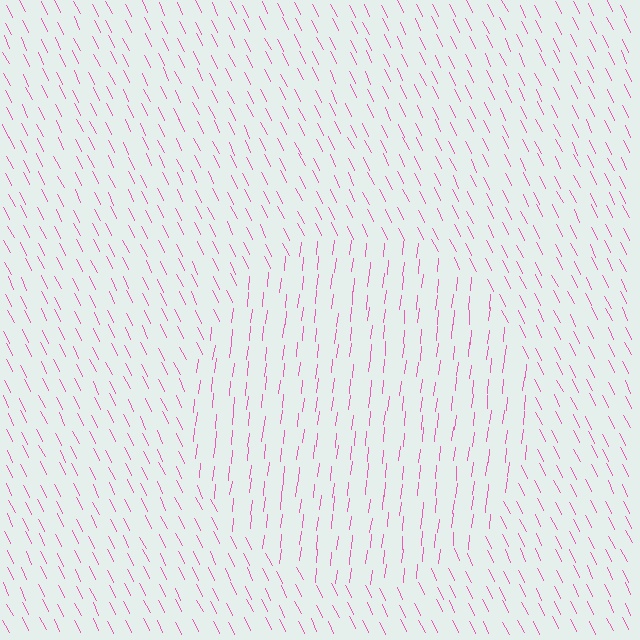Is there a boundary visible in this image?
Yes, there is a texture boundary formed by a change in line orientation.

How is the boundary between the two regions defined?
The boundary is defined purely by a change in line orientation (approximately 32 degrees difference). All lines are the same color and thickness.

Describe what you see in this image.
The image is filled with small pink line segments. A circle region in the image has lines oriented differently from the surrounding lines, creating a visible texture boundary.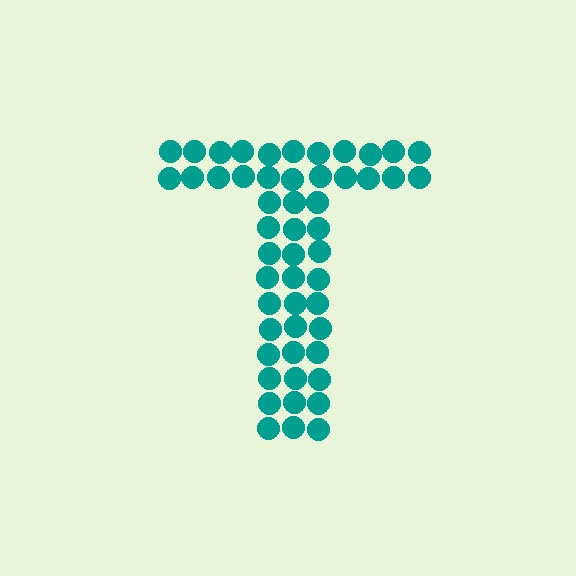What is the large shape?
The large shape is the letter T.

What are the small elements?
The small elements are circles.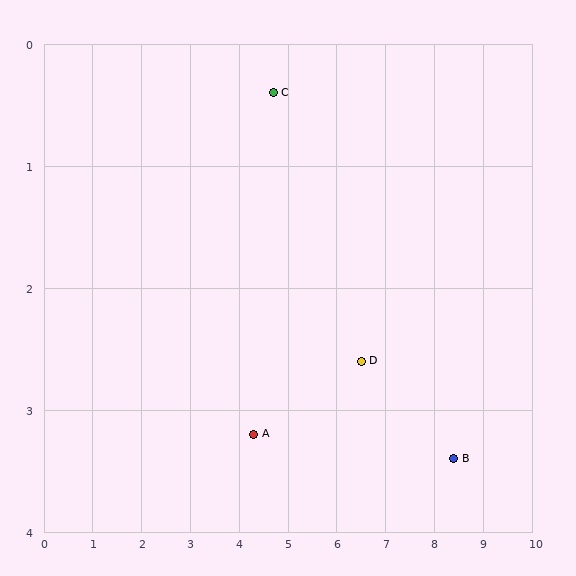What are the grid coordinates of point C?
Point C is at approximately (4.7, 0.4).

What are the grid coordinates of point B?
Point B is at approximately (8.4, 3.4).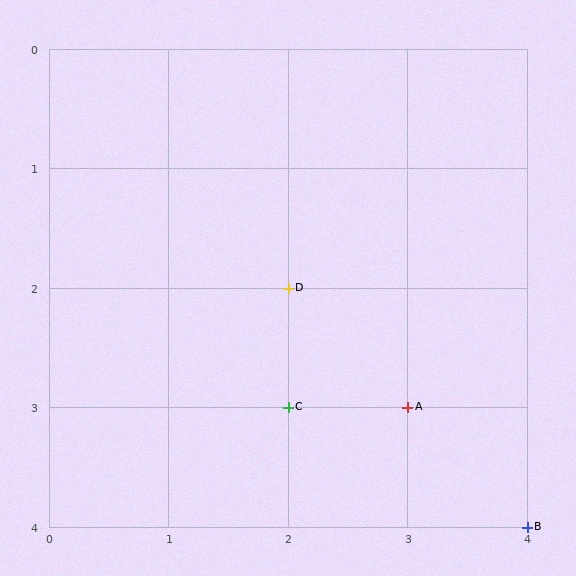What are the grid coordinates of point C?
Point C is at grid coordinates (2, 3).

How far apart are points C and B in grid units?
Points C and B are 2 columns and 1 row apart (about 2.2 grid units diagonally).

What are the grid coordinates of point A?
Point A is at grid coordinates (3, 3).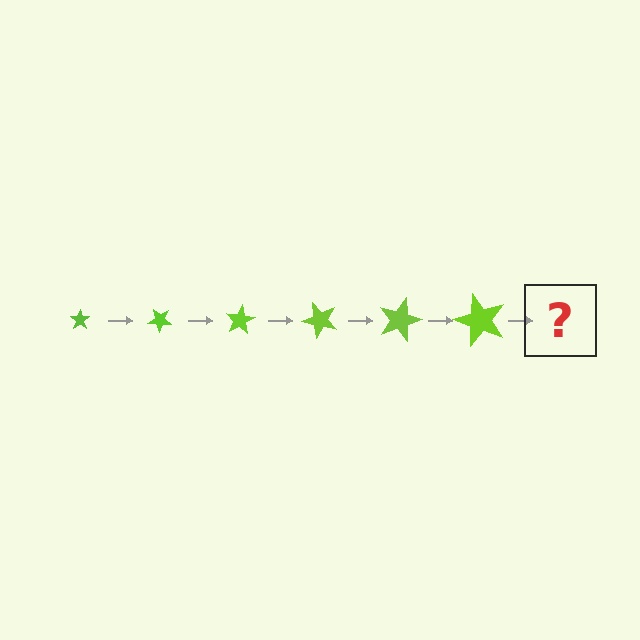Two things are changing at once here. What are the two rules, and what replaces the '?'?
The two rules are that the star grows larger each step and it rotates 40 degrees each step. The '?' should be a star, larger than the previous one and rotated 240 degrees from the start.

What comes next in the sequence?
The next element should be a star, larger than the previous one and rotated 240 degrees from the start.